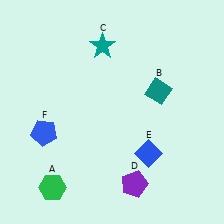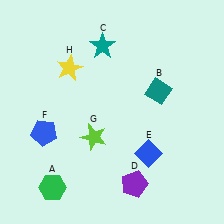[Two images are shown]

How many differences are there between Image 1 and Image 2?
There are 2 differences between the two images.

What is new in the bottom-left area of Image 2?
A lime star (G) was added in the bottom-left area of Image 2.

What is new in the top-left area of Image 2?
A yellow star (H) was added in the top-left area of Image 2.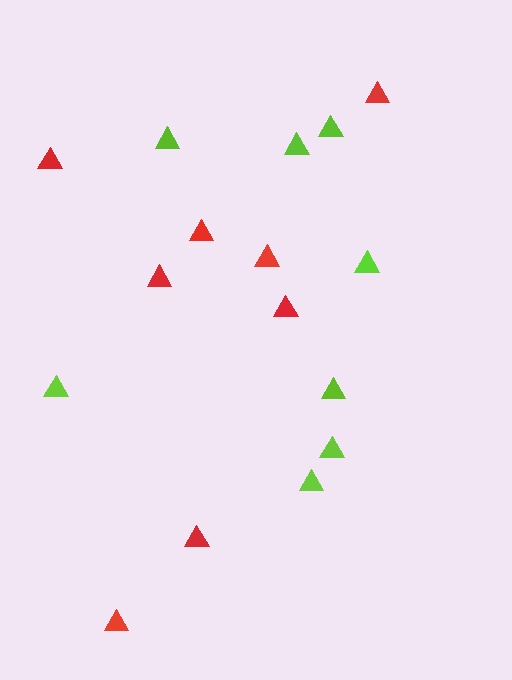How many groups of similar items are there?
There are 2 groups: one group of lime triangles (8) and one group of red triangles (8).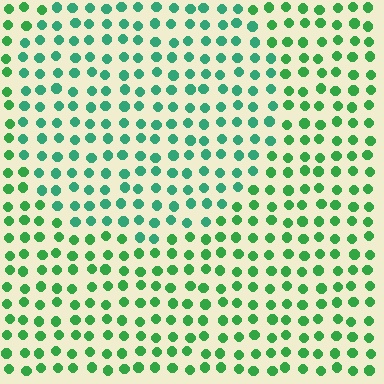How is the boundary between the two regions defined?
The boundary is defined purely by a slight shift in hue (about 27 degrees). Spacing, size, and orientation are identical on both sides.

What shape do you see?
I see a circle.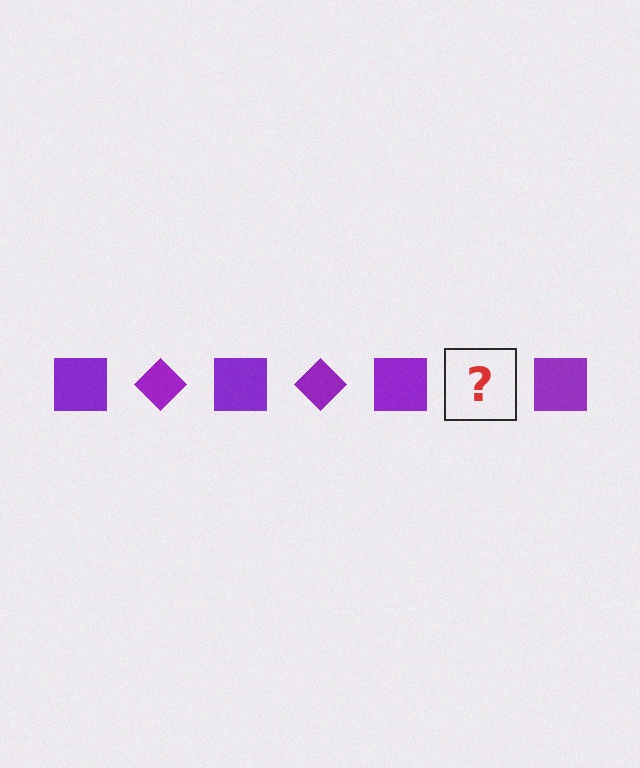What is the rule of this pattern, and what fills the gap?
The rule is that the pattern cycles through square, diamond shapes in purple. The gap should be filled with a purple diamond.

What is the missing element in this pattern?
The missing element is a purple diamond.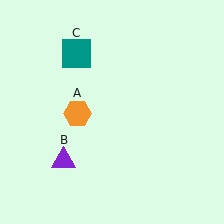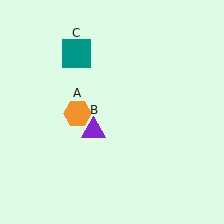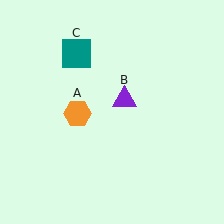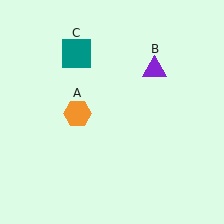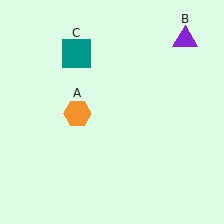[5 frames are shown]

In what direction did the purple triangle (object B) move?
The purple triangle (object B) moved up and to the right.